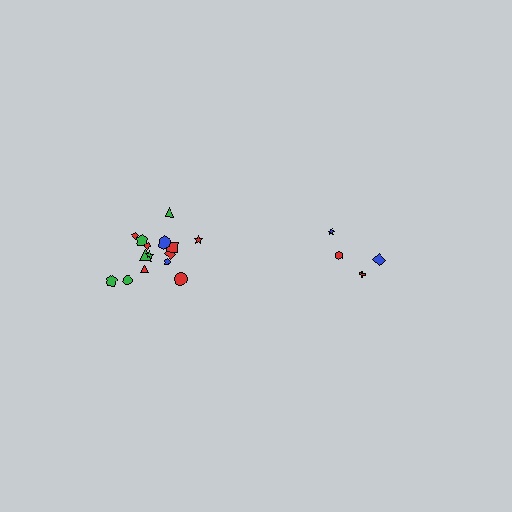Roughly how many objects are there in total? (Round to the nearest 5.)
Roughly 20 objects in total.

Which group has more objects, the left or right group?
The left group.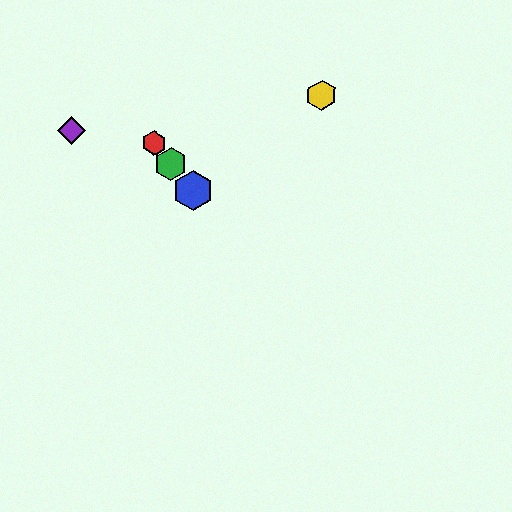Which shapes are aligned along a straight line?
The red hexagon, the blue hexagon, the green hexagon are aligned along a straight line.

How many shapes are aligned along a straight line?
3 shapes (the red hexagon, the blue hexagon, the green hexagon) are aligned along a straight line.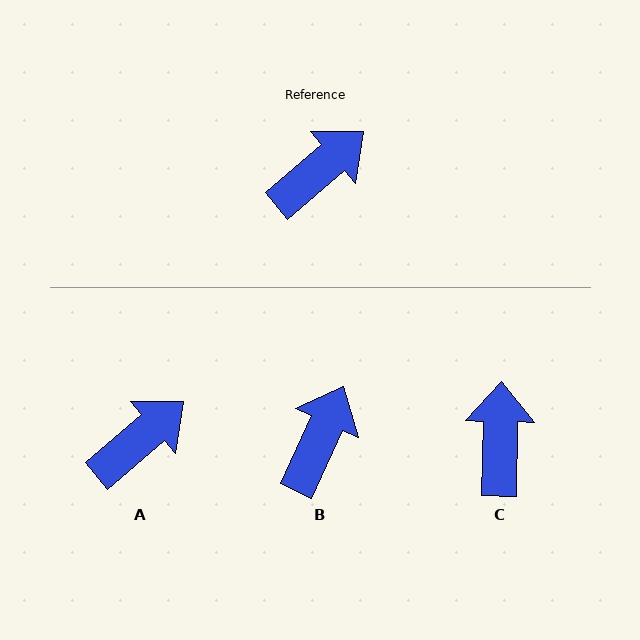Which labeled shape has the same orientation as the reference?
A.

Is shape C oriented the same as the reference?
No, it is off by about 49 degrees.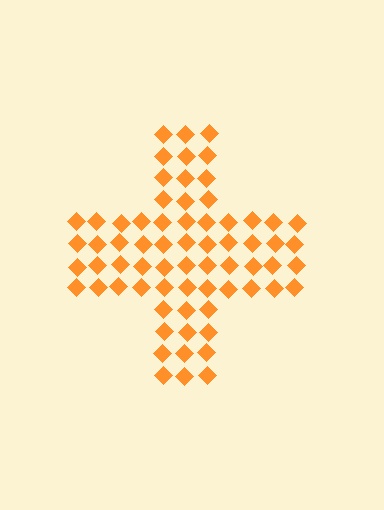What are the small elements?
The small elements are diamonds.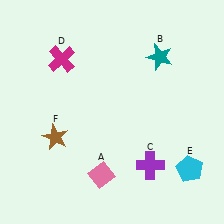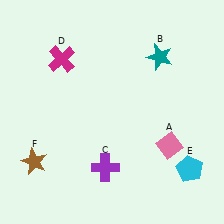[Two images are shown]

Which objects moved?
The objects that moved are: the pink diamond (A), the purple cross (C), the brown star (F).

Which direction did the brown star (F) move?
The brown star (F) moved down.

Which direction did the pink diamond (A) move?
The pink diamond (A) moved right.